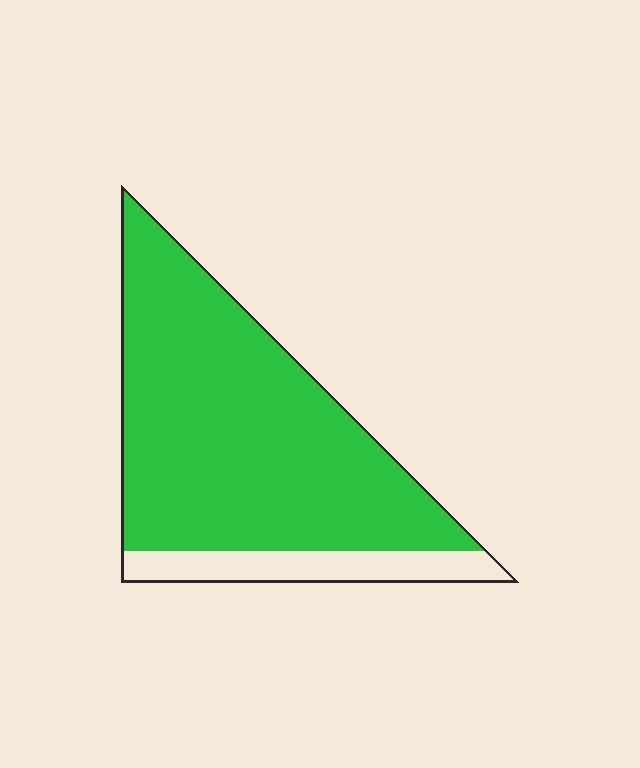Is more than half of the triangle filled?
Yes.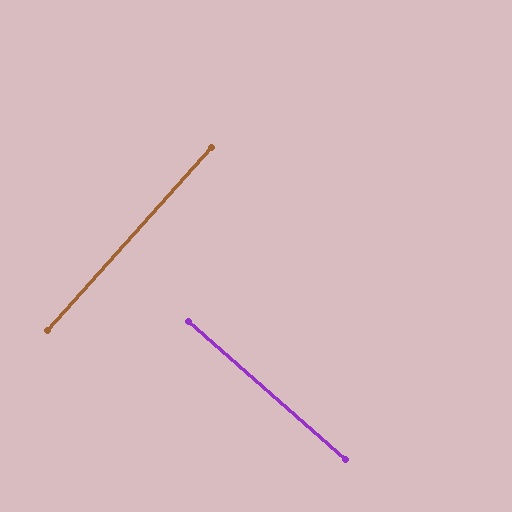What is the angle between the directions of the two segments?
Approximately 90 degrees.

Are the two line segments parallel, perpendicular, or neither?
Perpendicular — they meet at approximately 90°.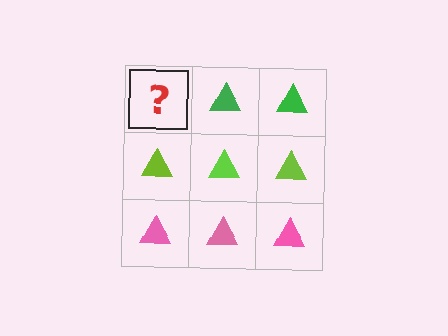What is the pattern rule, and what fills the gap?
The rule is that each row has a consistent color. The gap should be filled with a green triangle.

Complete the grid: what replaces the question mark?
The question mark should be replaced with a green triangle.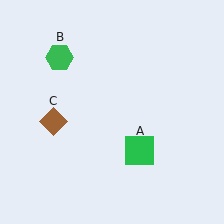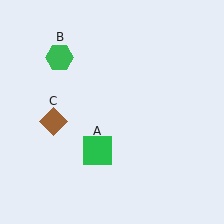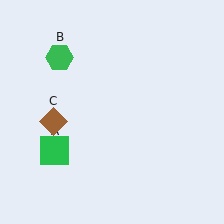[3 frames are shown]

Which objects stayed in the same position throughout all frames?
Green hexagon (object B) and brown diamond (object C) remained stationary.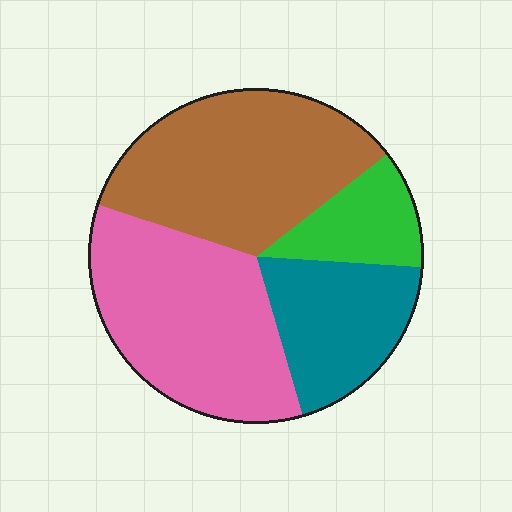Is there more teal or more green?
Teal.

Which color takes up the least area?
Green, at roughly 10%.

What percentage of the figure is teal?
Teal takes up between a sixth and a third of the figure.